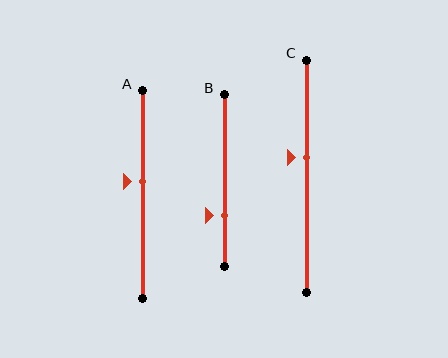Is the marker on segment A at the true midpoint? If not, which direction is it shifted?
No, the marker on segment A is shifted upward by about 6% of the segment length.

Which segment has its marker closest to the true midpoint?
Segment A has its marker closest to the true midpoint.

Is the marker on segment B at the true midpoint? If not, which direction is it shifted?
No, the marker on segment B is shifted downward by about 20% of the segment length.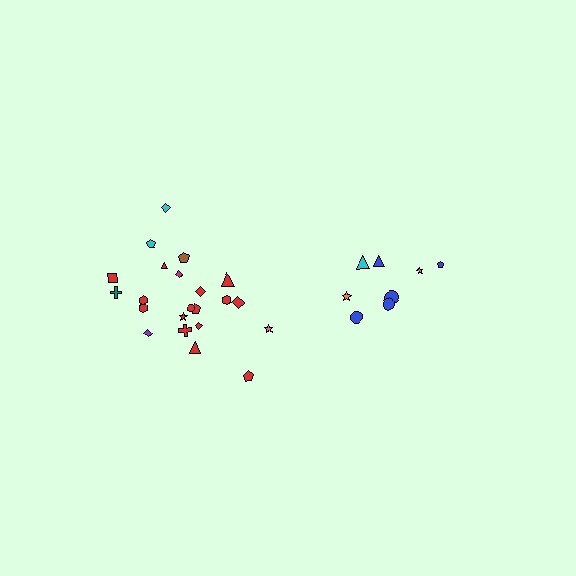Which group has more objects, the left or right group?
The left group.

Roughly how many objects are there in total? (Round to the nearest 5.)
Roughly 30 objects in total.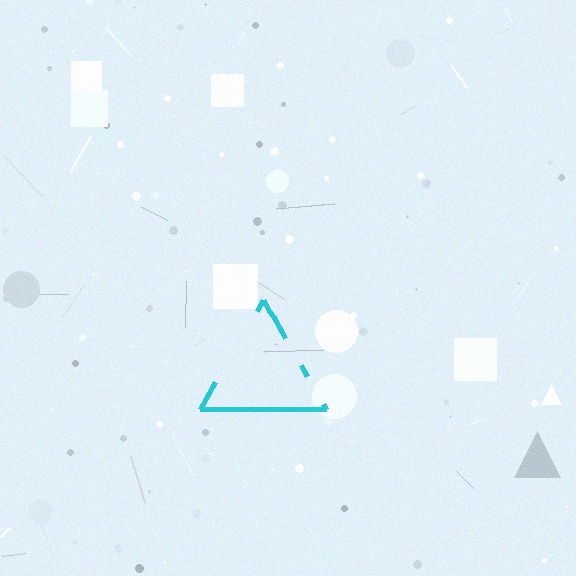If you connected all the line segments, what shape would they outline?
They would outline a triangle.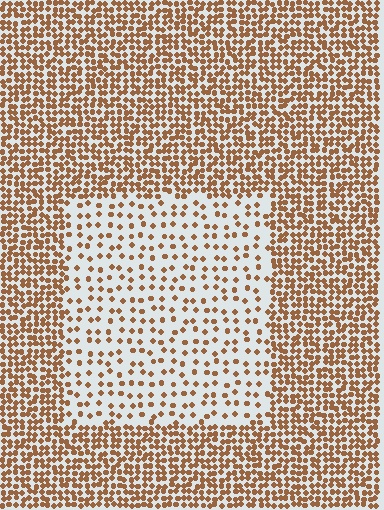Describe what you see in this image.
The image contains small brown elements arranged at two different densities. A rectangle-shaped region is visible where the elements are less densely packed than the surrounding area.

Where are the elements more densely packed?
The elements are more densely packed outside the rectangle boundary.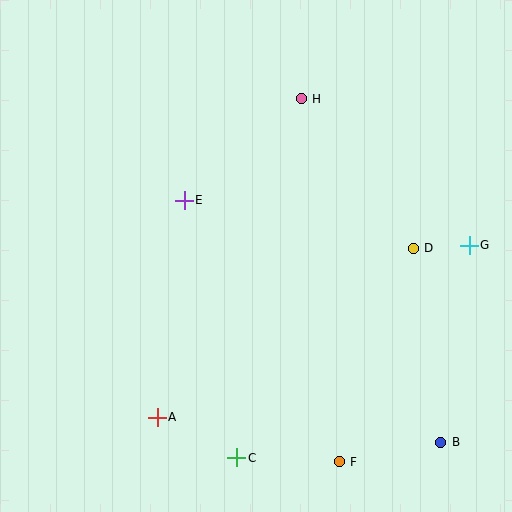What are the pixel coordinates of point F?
Point F is at (339, 462).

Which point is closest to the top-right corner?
Point H is closest to the top-right corner.